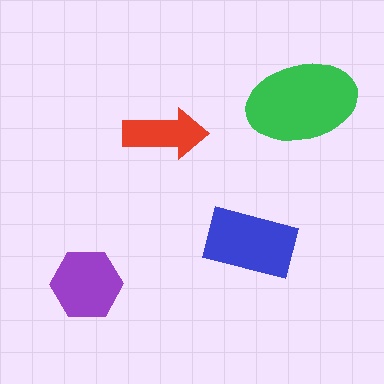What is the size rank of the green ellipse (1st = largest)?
1st.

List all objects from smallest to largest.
The red arrow, the purple hexagon, the blue rectangle, the green ellipse.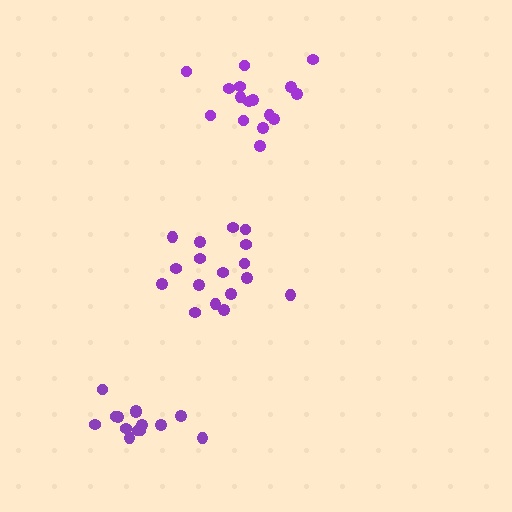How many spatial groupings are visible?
There are 3 spatial groupings.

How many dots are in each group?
Group 1: 17 dots, Group 2: 14 dots, Group 3: 16 dots (47 total).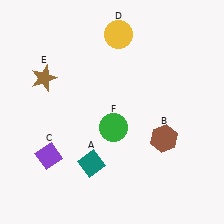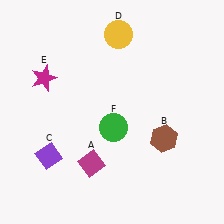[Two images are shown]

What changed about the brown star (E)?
In Image 1, E is brown. In Image 2, it changed to magenta.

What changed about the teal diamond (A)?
In Image 1, A is teal. In Image 2, it changed to magenta.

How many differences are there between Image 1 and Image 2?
There are 2 differences between the two images.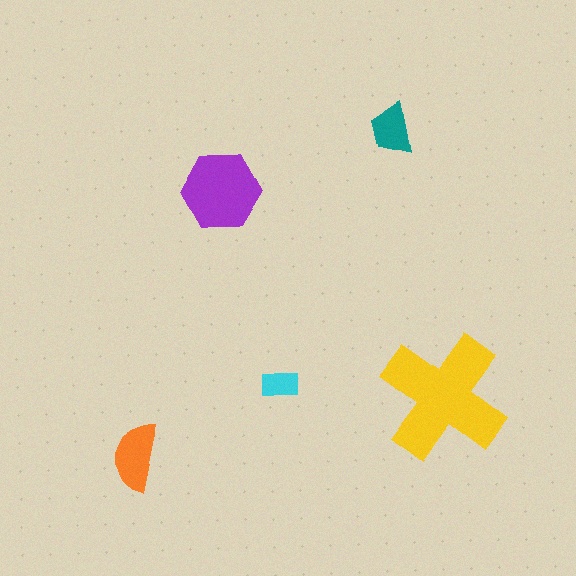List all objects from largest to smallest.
The yellow cross, the purple hexagon, the orange semicircle, the teal trapezoid, the cyan rectangle.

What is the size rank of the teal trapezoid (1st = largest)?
4th.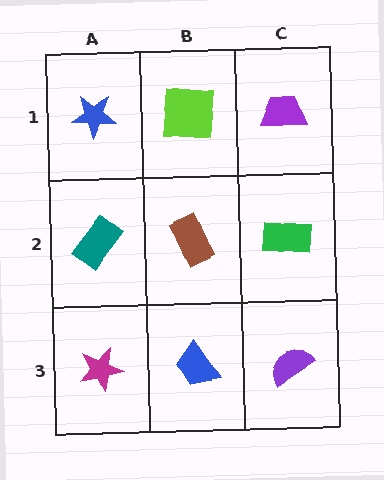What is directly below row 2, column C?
A purple semicircle.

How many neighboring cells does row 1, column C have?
2.